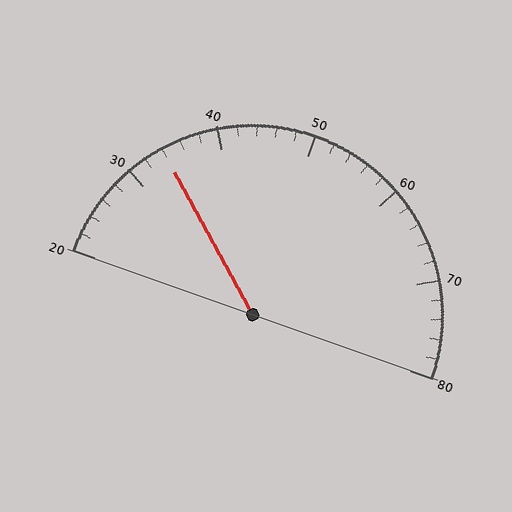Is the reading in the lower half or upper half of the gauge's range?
The reading is in the lower half of the range (20 to 80).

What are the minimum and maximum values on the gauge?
The gauge ranges from 20 to 80.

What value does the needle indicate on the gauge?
The needle indicates approximately 34.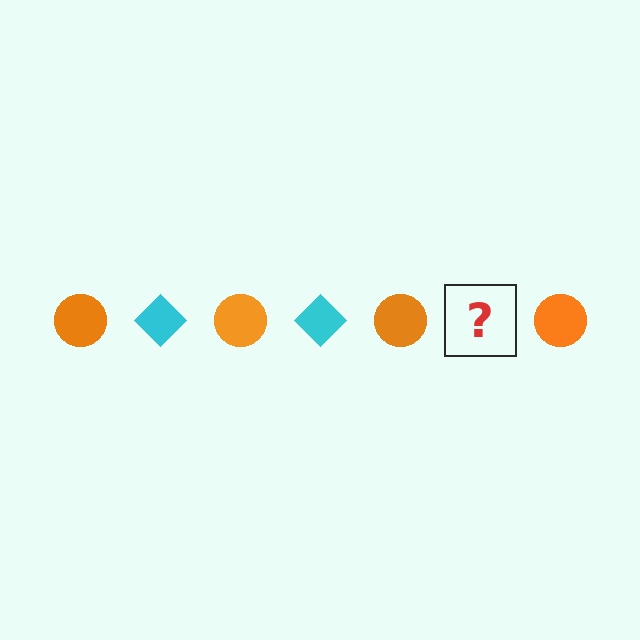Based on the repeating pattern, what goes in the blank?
The blank should be a cyan diamond.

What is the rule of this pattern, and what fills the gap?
The rule is that the pattern alternates between orange circle and cyan diamond. The gap should be filled with a cyan diamond.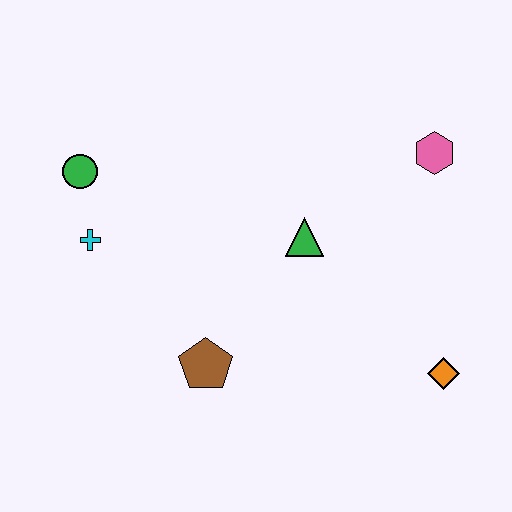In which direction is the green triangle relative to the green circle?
The green triangle is to the right of the green circle.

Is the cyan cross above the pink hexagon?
No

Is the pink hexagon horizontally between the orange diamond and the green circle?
Yes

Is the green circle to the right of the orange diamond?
No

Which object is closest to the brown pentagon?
The green triangle is closest to the brown pentagon.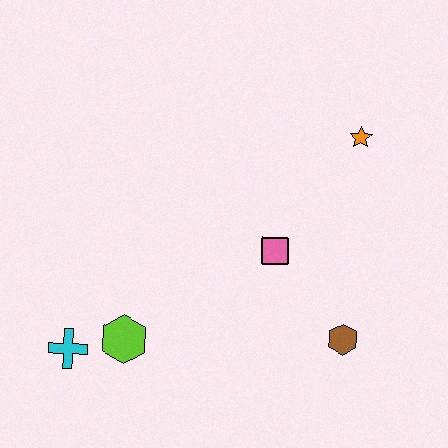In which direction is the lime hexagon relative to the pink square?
The lime hexagon is to the left of the pink square.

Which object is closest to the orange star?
The pink square is closest to the orange star.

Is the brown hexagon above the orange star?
No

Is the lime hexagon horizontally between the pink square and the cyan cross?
Yes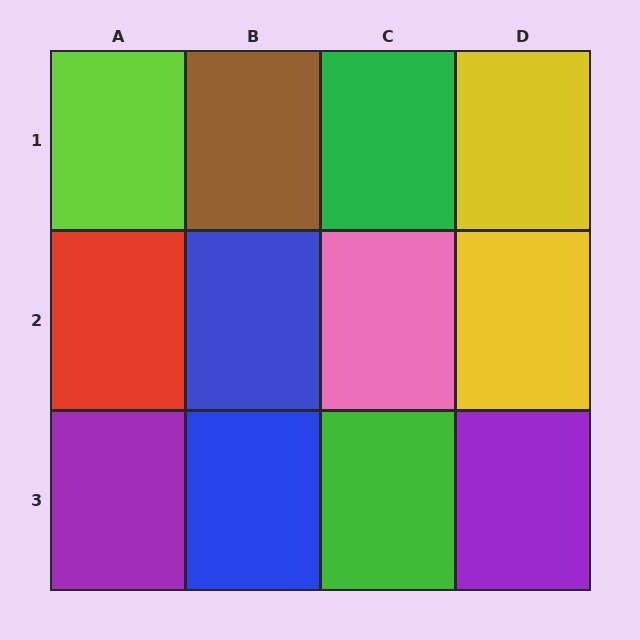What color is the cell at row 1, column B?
Brown.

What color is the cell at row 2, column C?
Pink.